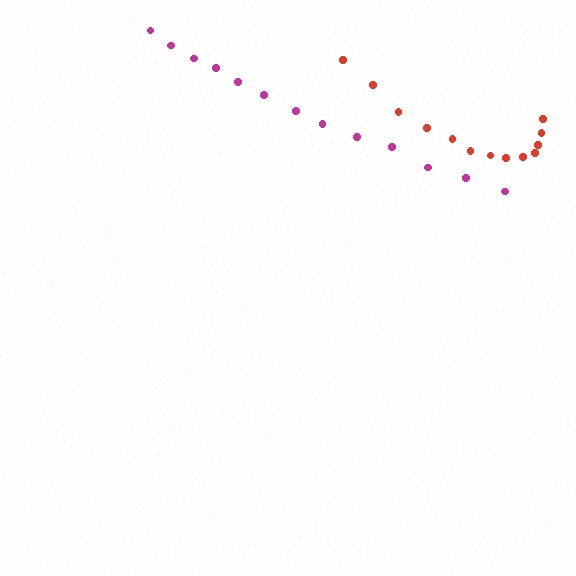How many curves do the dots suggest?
There are 2 distinct paths.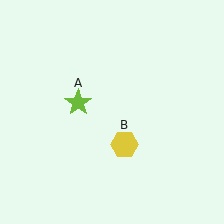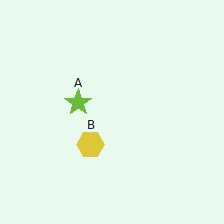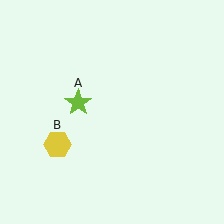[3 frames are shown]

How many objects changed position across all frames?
1 object changed position: yellow hexagon (object B).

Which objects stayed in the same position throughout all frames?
Lime star (object A) remained stationary.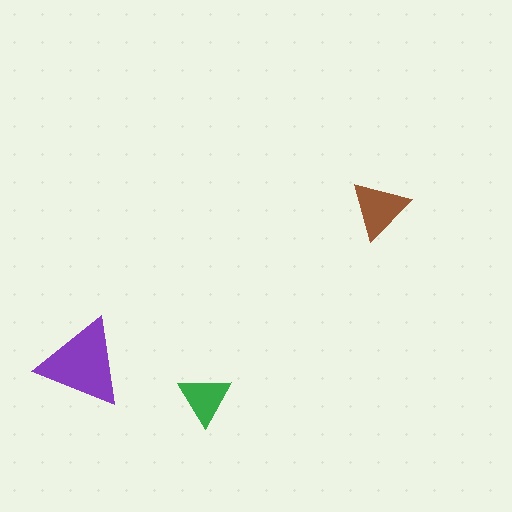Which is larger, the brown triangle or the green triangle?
The brown one.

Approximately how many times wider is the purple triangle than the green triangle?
About 1.5 times wider.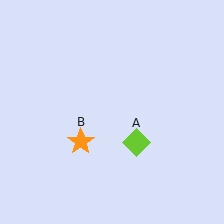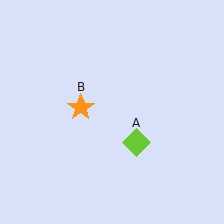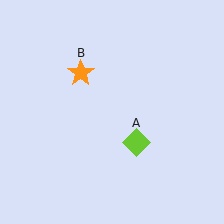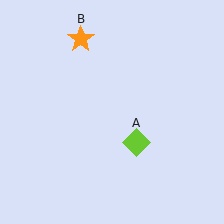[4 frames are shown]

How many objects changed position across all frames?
1 object changed position: orange star (object B).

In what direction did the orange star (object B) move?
The orange star (object B) moved up.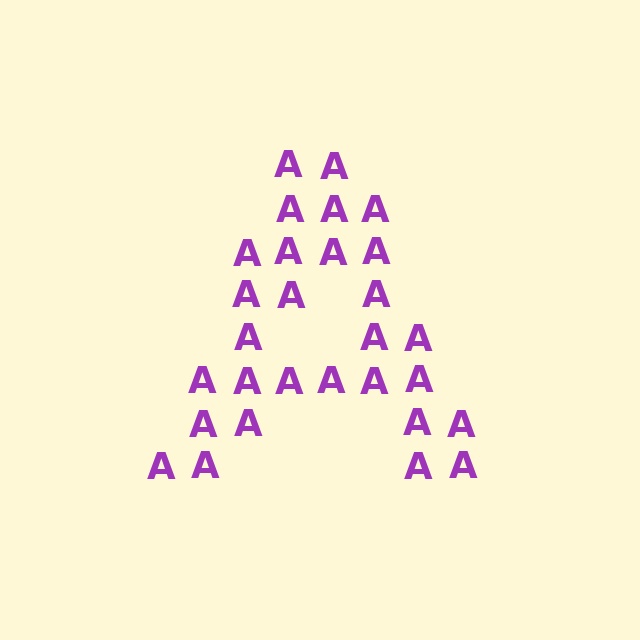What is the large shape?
The large shape is the letter A.